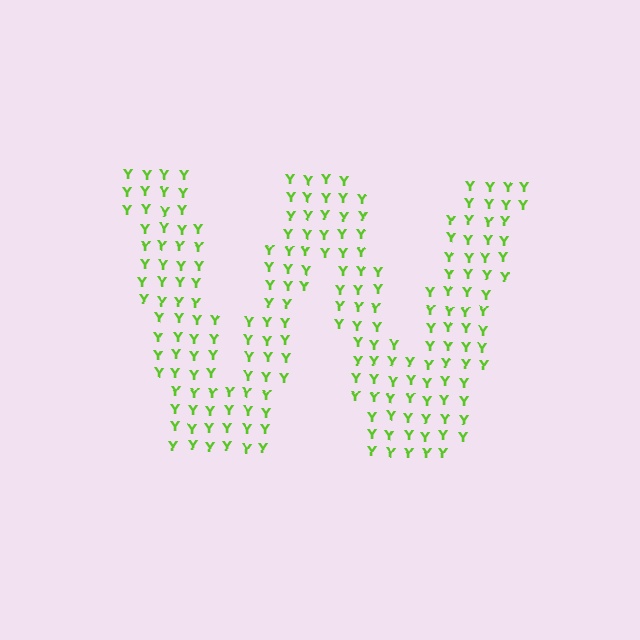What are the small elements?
The small elements are letter Y's.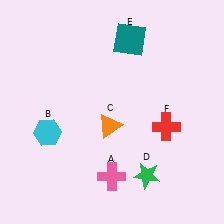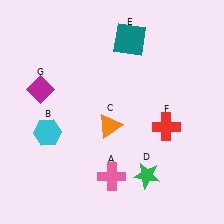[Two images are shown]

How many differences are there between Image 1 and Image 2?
There is 1 difference between the two images.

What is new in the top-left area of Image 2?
A magenta diamond (G) was added in the top-left area of Image 2.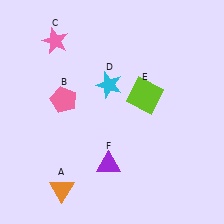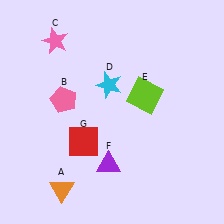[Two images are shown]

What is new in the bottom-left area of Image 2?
A red square (G) was added in the bottom-left area of Image 2.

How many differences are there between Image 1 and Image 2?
There is 1 difference between the two images.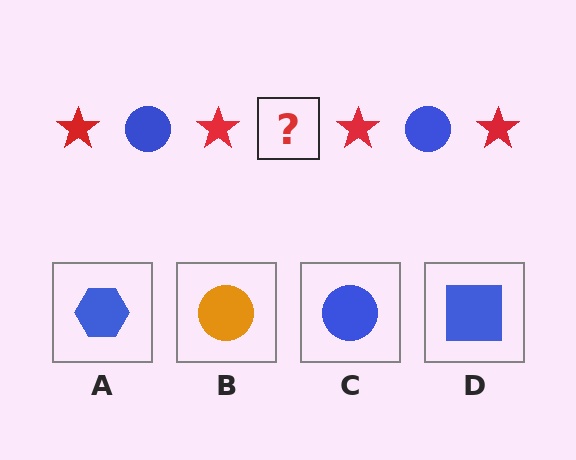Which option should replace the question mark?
Option C.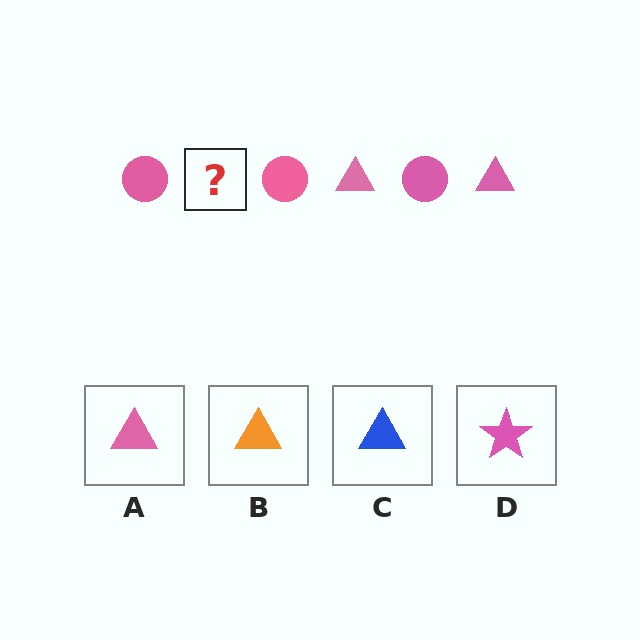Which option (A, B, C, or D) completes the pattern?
A.